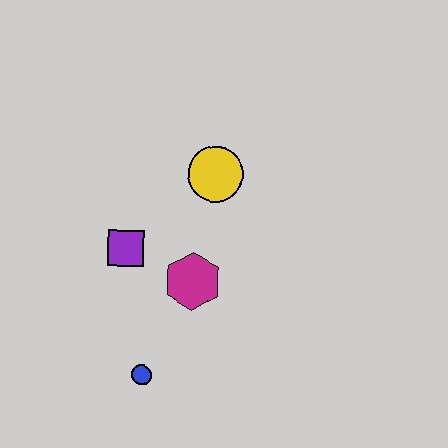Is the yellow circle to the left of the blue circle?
No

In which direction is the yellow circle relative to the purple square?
The yellow circle is to the right of the purple square.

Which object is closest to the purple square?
The magenta hexagon is closest to the purple square.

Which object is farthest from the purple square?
The blue circle is farthest from the purple square.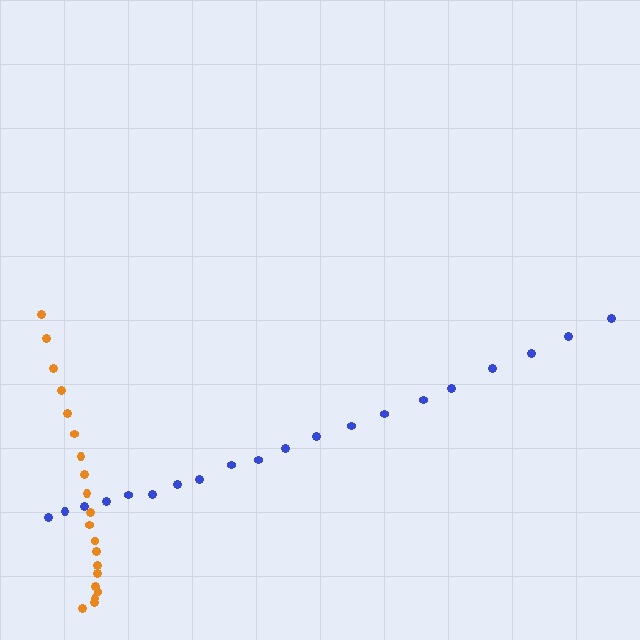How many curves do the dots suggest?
There are 2 distinct paths.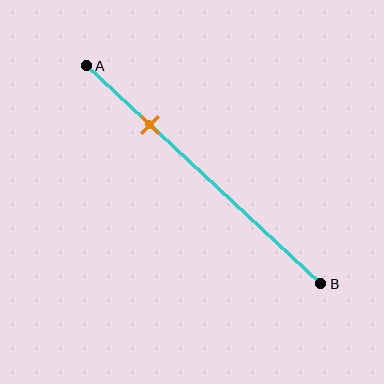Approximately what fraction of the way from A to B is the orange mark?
The orange mark is approximately 25% of the way from A to B.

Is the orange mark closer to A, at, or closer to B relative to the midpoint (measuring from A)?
The orange mark is closer to point A than the midpoint of segment AB.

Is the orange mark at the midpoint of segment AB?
No, the mark is at about 25% from A, not at the 50% midpoint.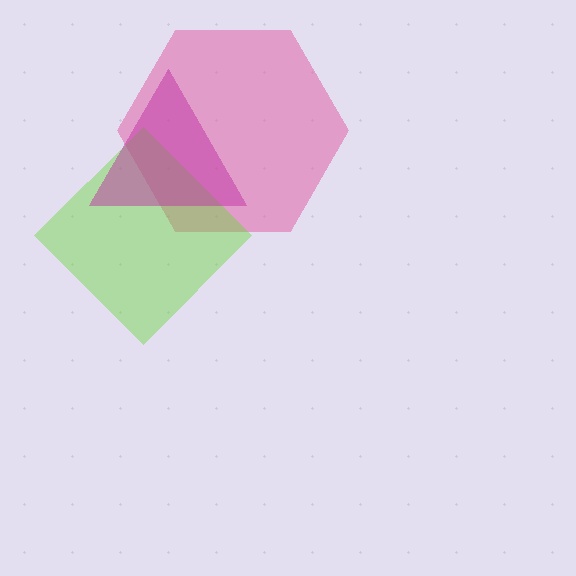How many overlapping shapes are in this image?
There are 3 overlapping shapes in the image.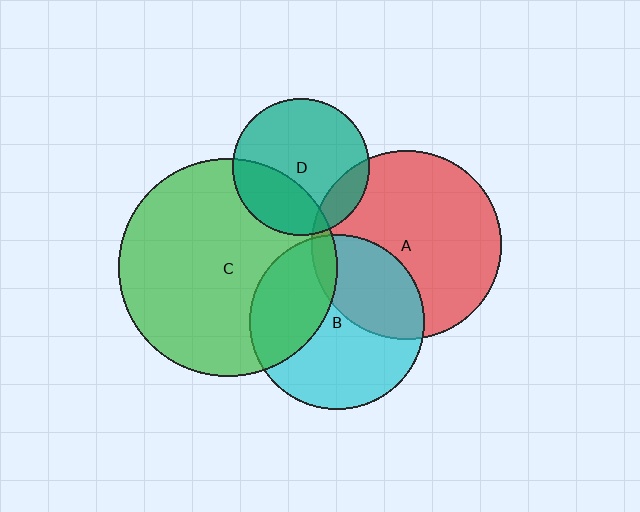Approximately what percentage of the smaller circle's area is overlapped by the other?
Approximately 35%.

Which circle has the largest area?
Circle C (green).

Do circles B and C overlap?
Yes.